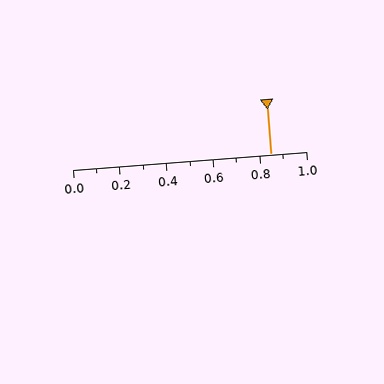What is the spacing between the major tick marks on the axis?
The major ticks are spaced 0.2 apart.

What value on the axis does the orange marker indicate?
The marker indicates approximately 0.85.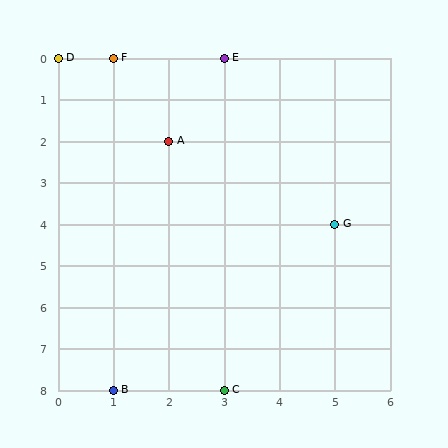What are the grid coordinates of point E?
Point E is at grid coordinates (3, 0).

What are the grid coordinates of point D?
Point D is at grid coordinates (0, 0).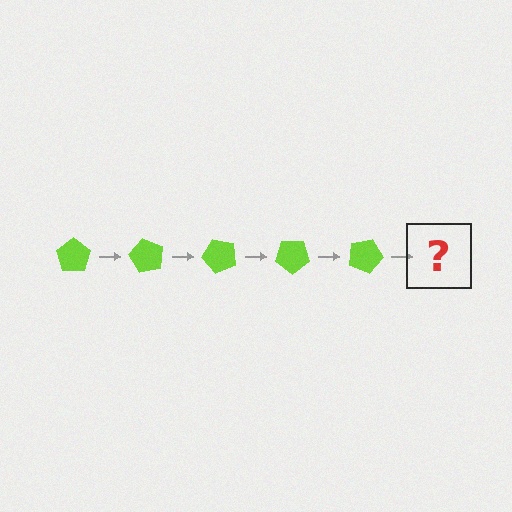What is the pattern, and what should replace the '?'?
The pattern is that the pentagon rotates 60 degrees each step. The '?' should be a lime pentagon rotated 300 degrees.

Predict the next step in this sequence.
The next step is a lime pentagon rotated 300 degrees.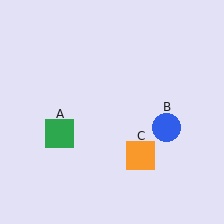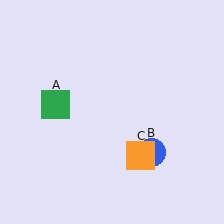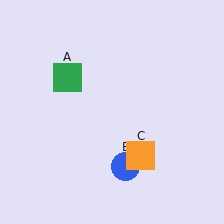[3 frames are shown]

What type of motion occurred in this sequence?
The green square (object A), blue circle (object B) rotated clockwise around the center of the scene.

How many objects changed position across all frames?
2 objects changed position: green square (object A), blue circle (object B).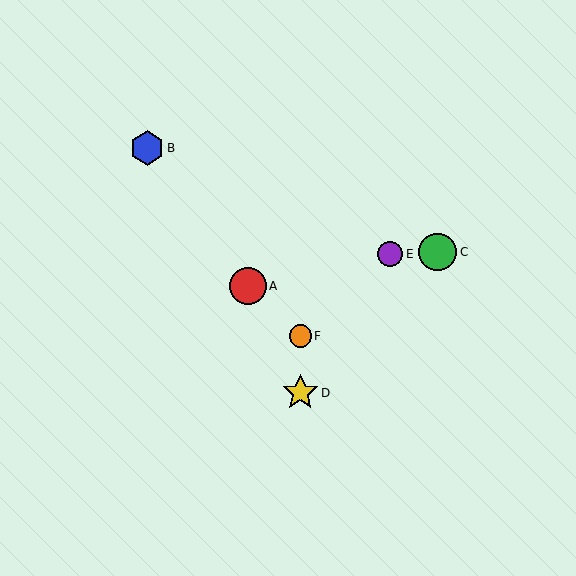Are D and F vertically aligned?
Yes, both are at x≈300.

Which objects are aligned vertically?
Objects D, F are aligned vertically.